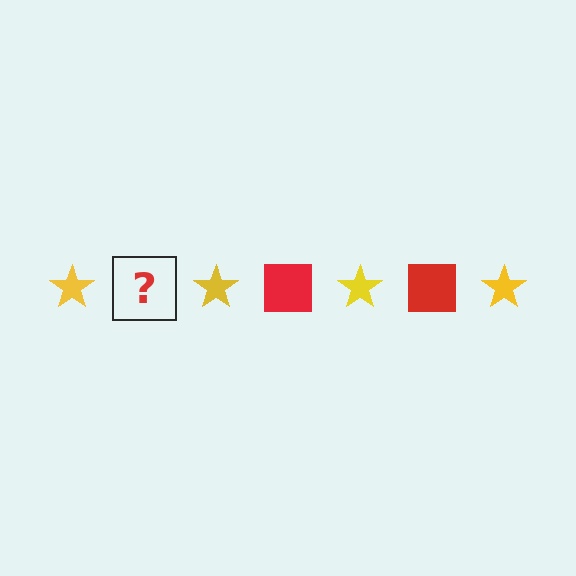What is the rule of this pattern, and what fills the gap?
The rule is that the pattern alternates between yellow star and red square. The gap should be filled with a red square.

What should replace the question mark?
The question mark should be replaced with a red square.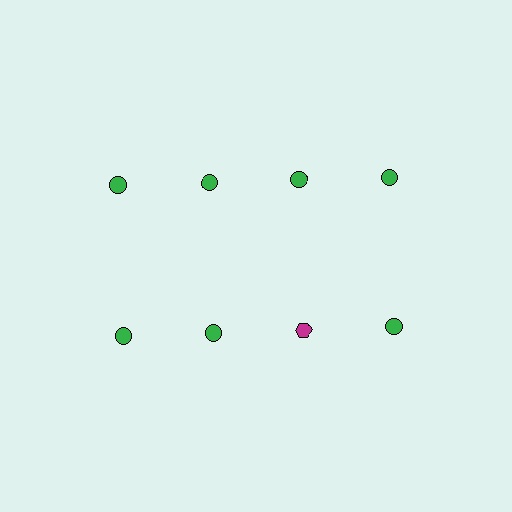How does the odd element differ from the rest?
It differs in both color (magenta instead of green) and shape (hexagon instead of circle).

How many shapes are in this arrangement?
There are 8 shapes arranged in a grid pattern.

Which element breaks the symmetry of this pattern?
The magenta hexagon in the second row, center column breaks the symmetry. All other shapes are green circles.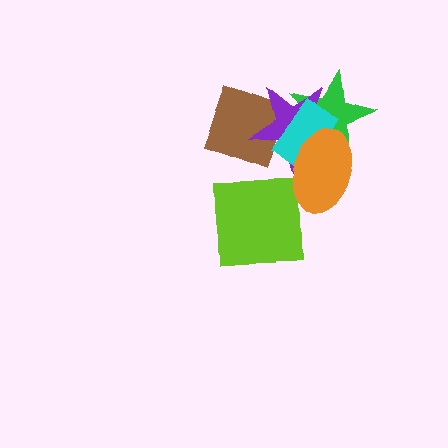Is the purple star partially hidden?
Yes, it is partially covered by another shape.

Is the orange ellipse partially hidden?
No, no other shape covers it.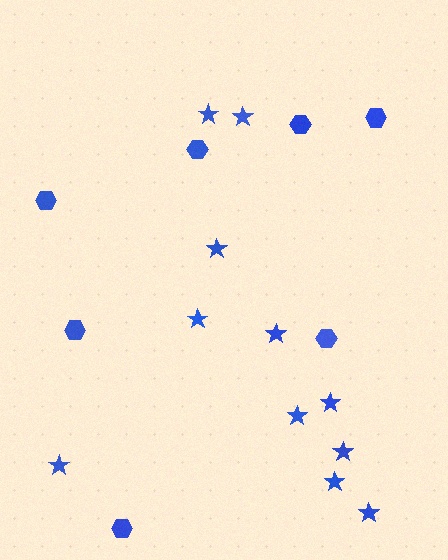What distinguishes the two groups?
There are 2 groups: one group of hexagons (7) and one group of stars (11).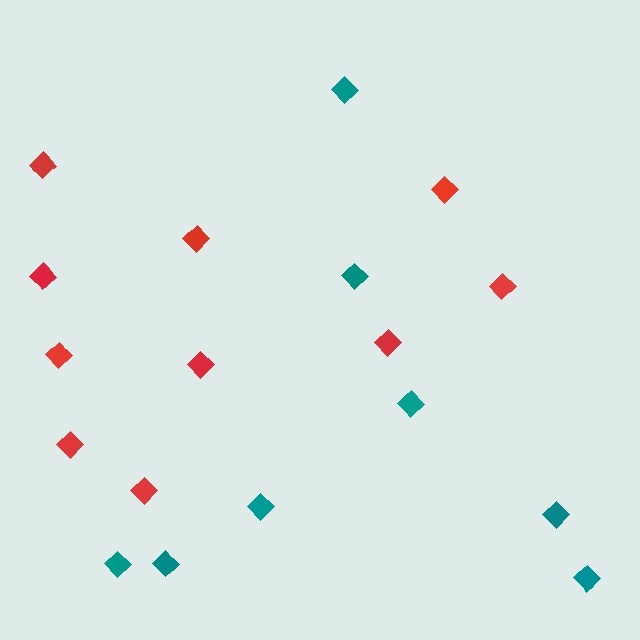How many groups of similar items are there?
There are 2 groups: one group of red diamonds (10) and one group of teal diamonds (8).